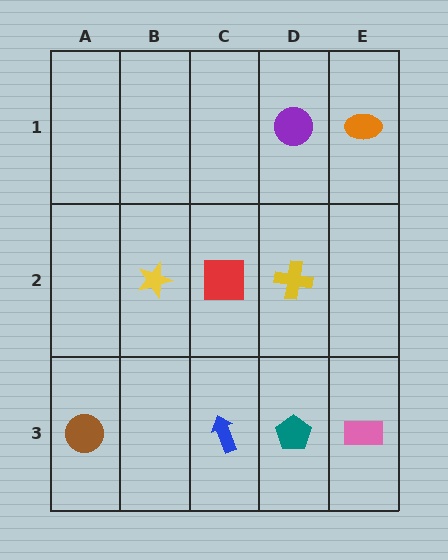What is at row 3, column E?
A pink rectangle.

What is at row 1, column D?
A purple circle.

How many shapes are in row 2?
3 shapes.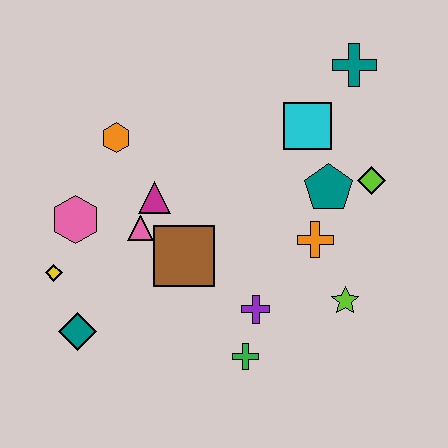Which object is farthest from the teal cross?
The teal diamond is farthest from the teal cross.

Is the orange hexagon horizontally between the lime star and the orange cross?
No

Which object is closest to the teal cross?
The cyan square is closest to the teal cross.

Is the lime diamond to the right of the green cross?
Yes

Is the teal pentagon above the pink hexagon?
Yes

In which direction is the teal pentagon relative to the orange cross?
The teal pentagon is above the orange cross.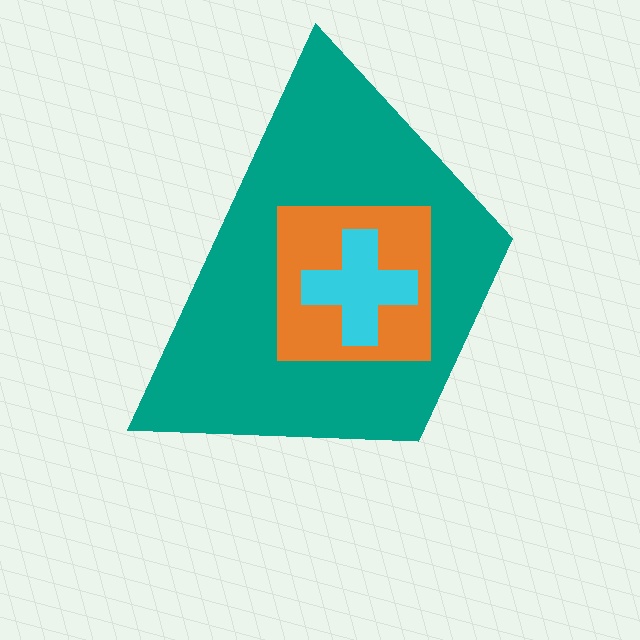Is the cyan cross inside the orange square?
Yes.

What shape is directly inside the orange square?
The cyan cross.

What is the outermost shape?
The teal trapezoid.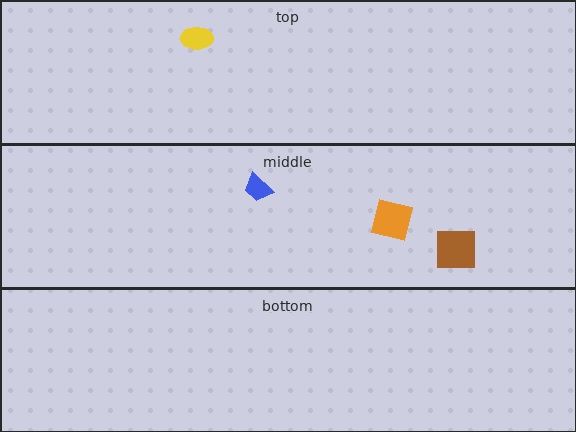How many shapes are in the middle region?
3.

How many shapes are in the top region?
1.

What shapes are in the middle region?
The blue trapezoid, the orange square, the brown square.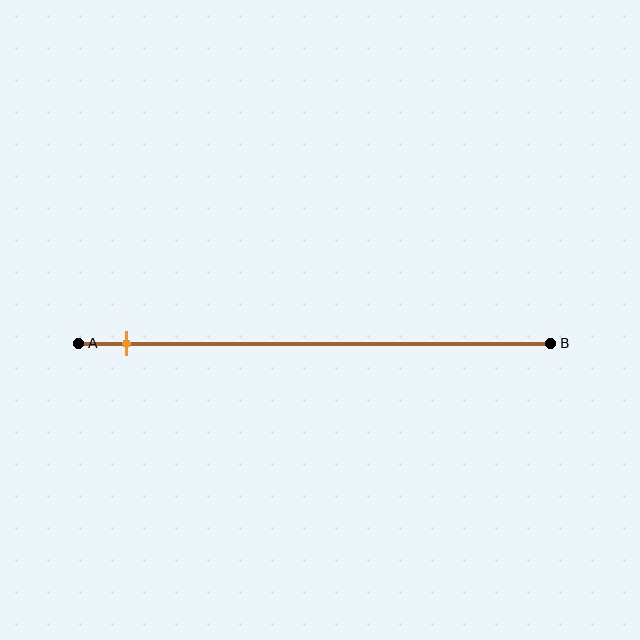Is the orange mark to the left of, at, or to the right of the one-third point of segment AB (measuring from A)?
The orange mark is to the left of the one-third point of segment AB.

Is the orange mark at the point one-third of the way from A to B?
No, the mark is at about 10% from A, not at the 33% one-third point.